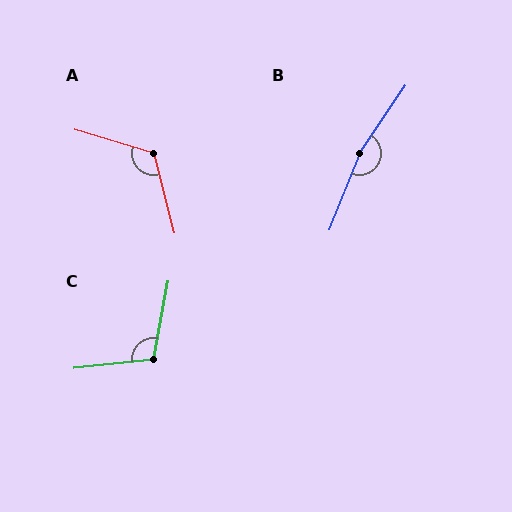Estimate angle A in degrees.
Approximately 121 degrees.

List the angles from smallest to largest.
C (106°), A (121°), B (168°).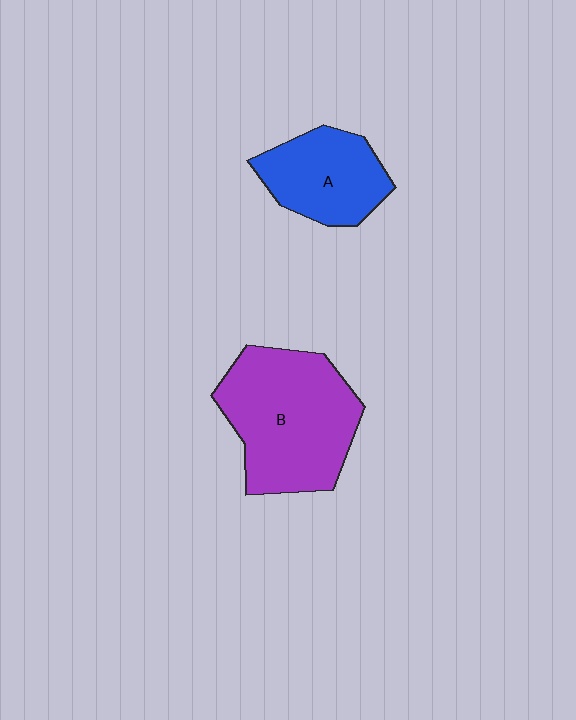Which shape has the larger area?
Shape B (purple).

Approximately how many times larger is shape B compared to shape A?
Approximately 1.7 times.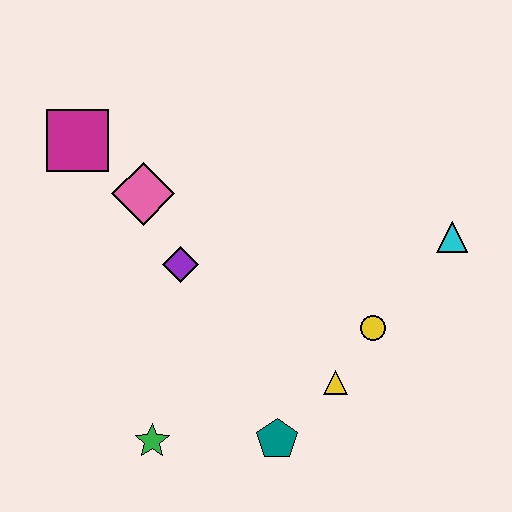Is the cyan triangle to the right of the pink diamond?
Yes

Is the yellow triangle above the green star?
Yes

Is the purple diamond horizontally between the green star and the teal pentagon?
Yes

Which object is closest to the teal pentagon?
The yellow triangle is closest to the teal pentagon.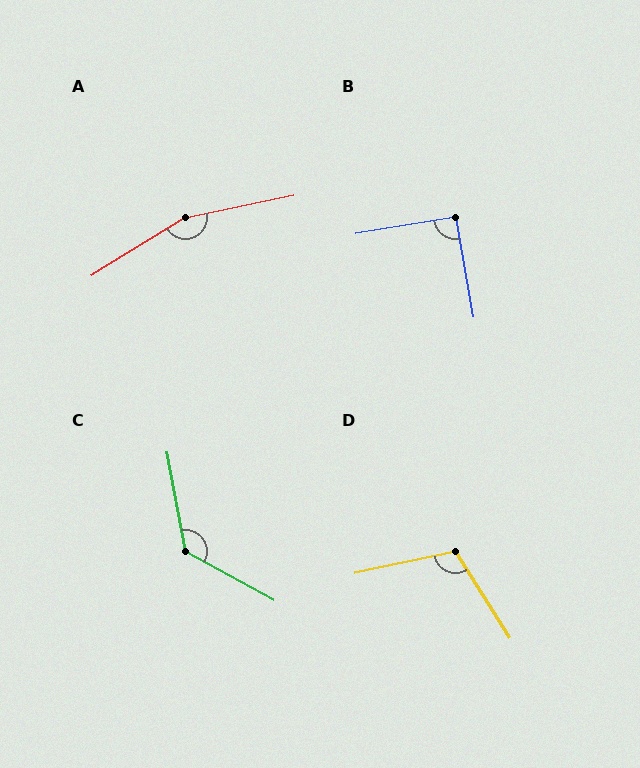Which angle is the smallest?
B, at approximately 91 degrees.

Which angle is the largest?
A, at approximately 160 degrees.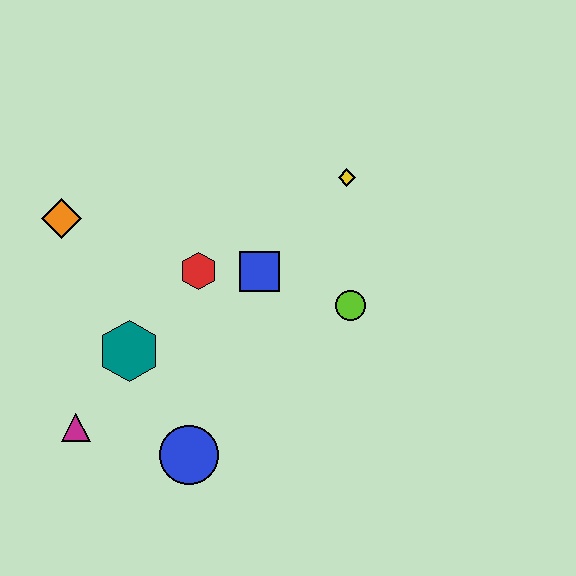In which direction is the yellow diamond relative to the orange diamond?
The yellow diamond is to the right of the orange diamond.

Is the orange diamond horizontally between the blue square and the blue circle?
No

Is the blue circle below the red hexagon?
Yes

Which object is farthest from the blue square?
The magenta triangle is farthest from the blue square.